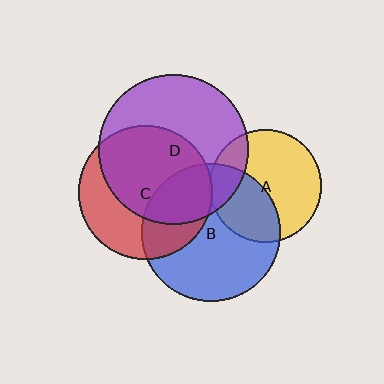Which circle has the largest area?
Circle D (purple).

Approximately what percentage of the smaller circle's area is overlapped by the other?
Approximately 30%.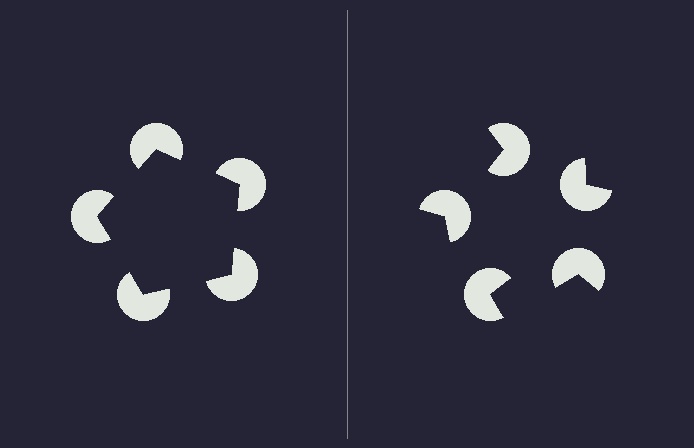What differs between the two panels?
The pac-man discs are positioned identically on both sides; only the wedge orientations differ. On the left they align to a pentagon; on the right they are misaligned.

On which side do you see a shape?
An illusory pentagon appears on the left side. On the right side the wedge cuts are rotated, so no coherent shape forms.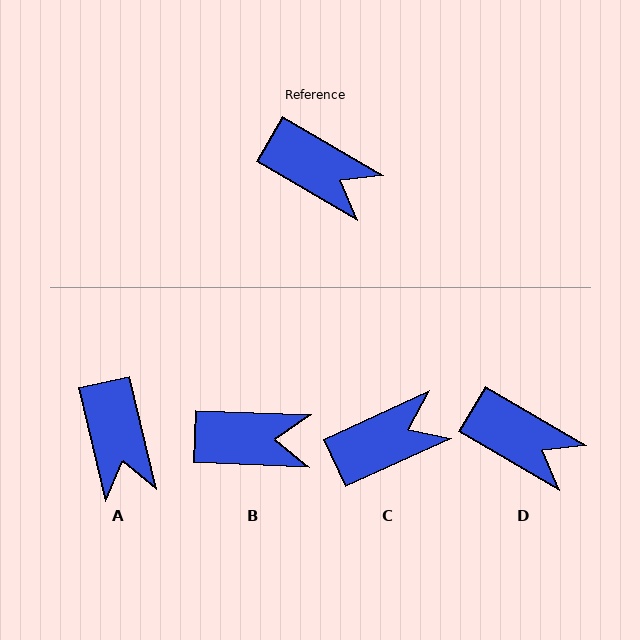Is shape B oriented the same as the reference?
No, it is off by about 28 degrees.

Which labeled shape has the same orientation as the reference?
D.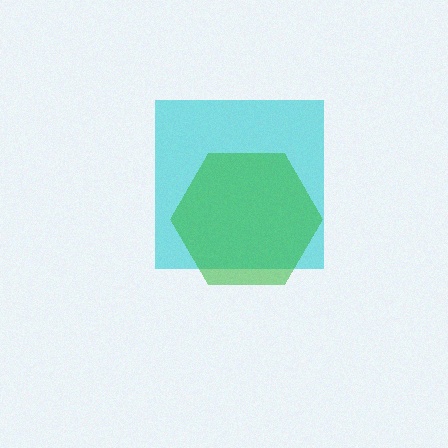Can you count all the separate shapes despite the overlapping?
Yes, there are 2 separate shapes.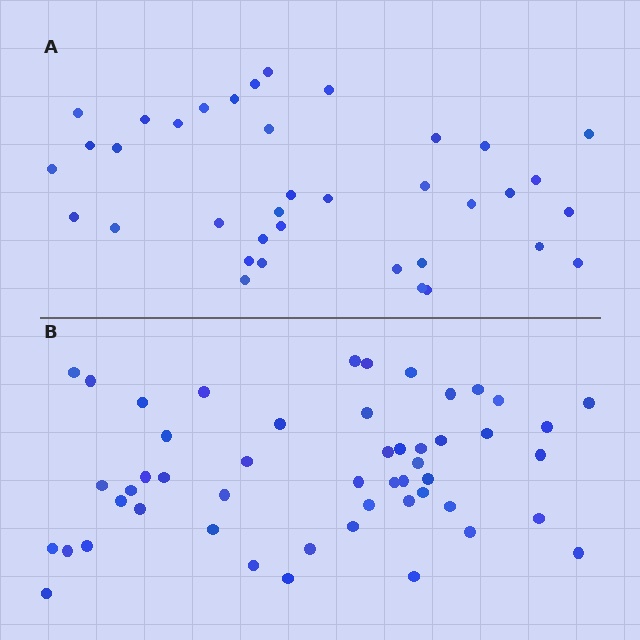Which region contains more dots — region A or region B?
Region B (the bottom region) has more dots.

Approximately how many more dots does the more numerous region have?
Region B has approximately 15 more dots than region A.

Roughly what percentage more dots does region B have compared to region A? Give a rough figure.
About 40% more.